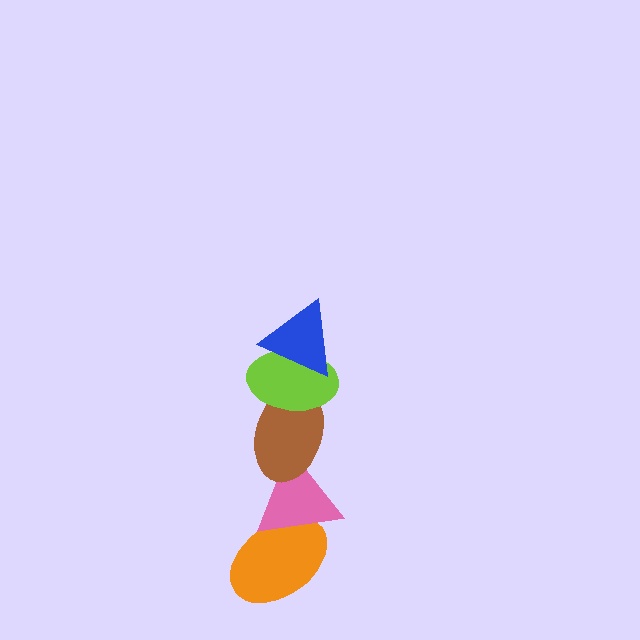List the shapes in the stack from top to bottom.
From top to bottom: the blue triangle, the lime ellipse, the brown ellipse, the pink triangle, the orange ellipse.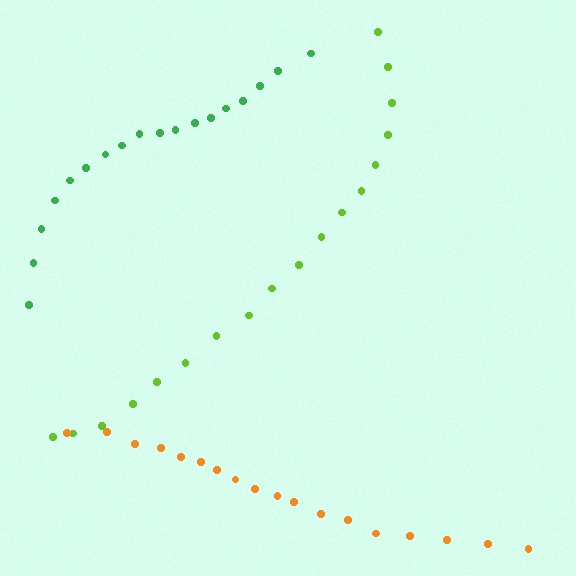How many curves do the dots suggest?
There are 3 distinct paths.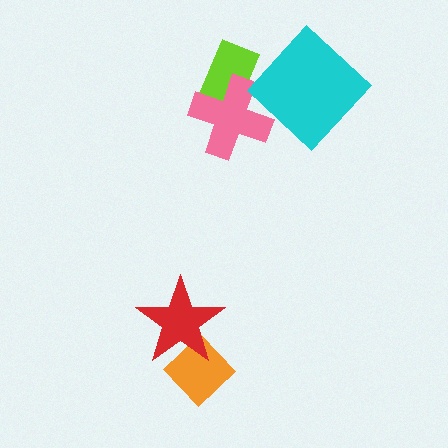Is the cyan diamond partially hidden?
No, no other shape covers it.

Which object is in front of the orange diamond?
The red star is in front of the orange diamond.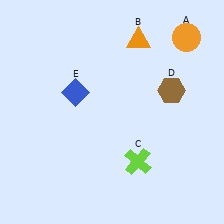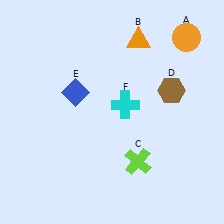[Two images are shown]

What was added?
A cyan cross (F) was added in Image 2.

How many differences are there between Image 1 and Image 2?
There is 1 difference between the two images.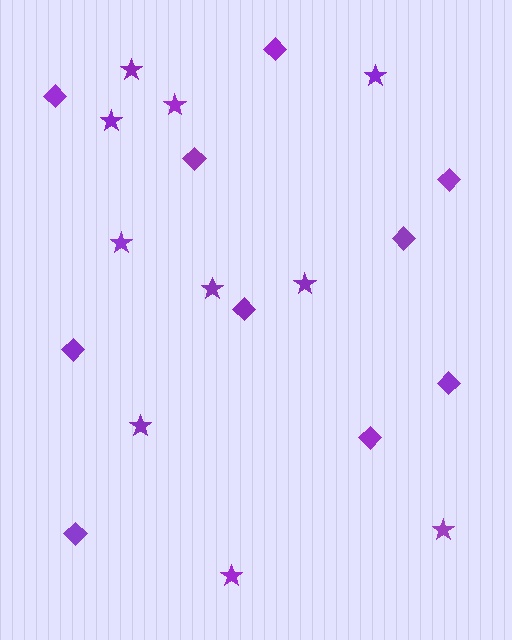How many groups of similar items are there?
There are 2 groups: one group of stars (10) and one group of diamonds (10).